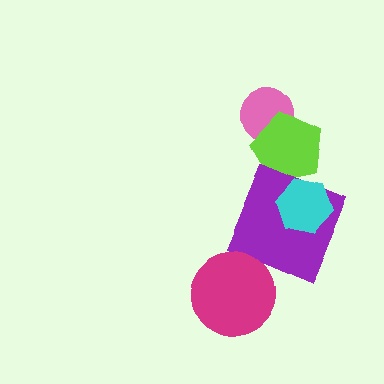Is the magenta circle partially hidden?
No, no other shape covers it.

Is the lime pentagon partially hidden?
Yes, it is partially covered by another shape.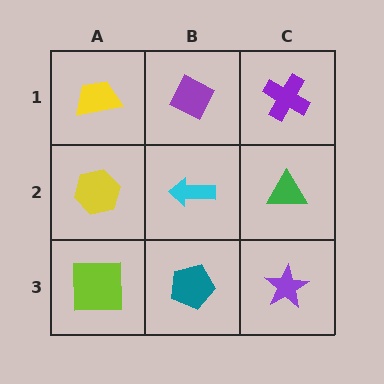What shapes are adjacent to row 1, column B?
A cyan arrow (row 2, column B), a yellow trapezoid (row 1, column A), a purple cross (row 1, column C).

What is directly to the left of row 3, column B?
A lime square.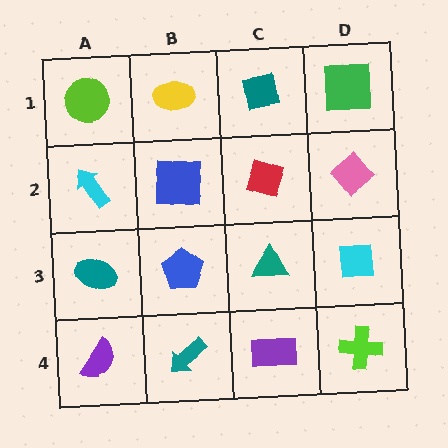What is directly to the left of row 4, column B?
A purple semicircle.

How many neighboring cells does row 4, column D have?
2.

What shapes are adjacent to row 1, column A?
A cyan arrow (row 2, column A), a yellow ellipse (row 1, column B).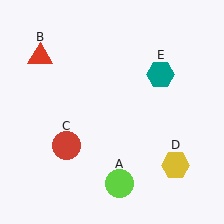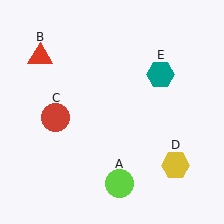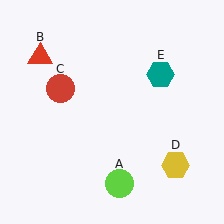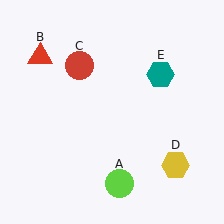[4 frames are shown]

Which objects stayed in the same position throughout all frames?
Lime circle (object A) and red triangle (object B) and yellow hexagon (object D) and teal hexagon (object E) remained stationary.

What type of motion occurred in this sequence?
The red circle (object C) rotated clockwise around the center of the scene.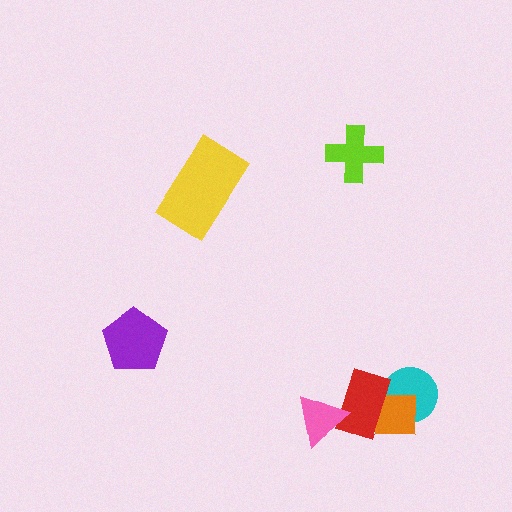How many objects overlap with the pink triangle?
1 object overlaps with the pink triangle.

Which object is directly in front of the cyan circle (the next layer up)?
The orange square is directly in front of the cyan circle.